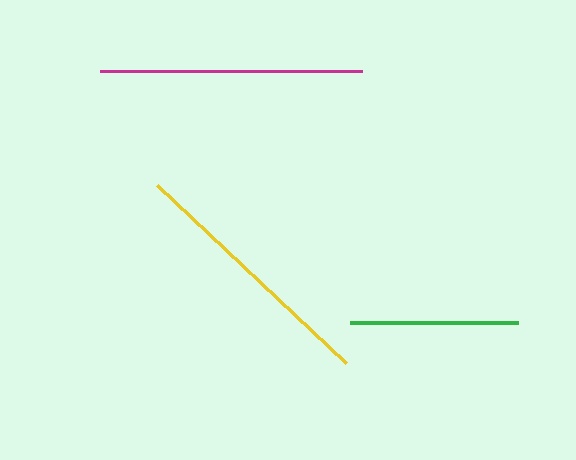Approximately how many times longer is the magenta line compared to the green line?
The magenta line is approximately 1.6 times the length of the green line.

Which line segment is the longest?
The magenta line is the longest at approximately 262 pixels.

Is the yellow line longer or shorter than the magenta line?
The magenta line is longer than the yellow line.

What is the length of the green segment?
The green segment is approximately 168 pixels long.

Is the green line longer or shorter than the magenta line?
The magenta line is longer than the green line.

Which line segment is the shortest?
The green line is the shortest at approximately 168 pixels.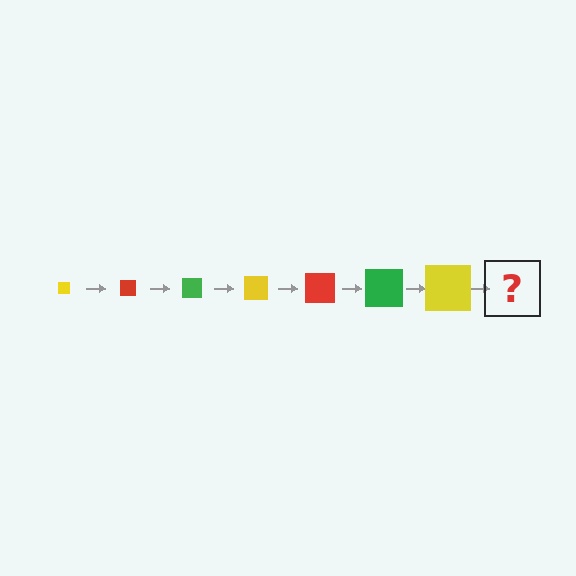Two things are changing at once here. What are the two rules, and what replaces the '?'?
The two rules are that the square grows larger each step and the color cycles through yellow, red, and green. The '?' should be a red square, larger than the previous one.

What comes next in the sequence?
The next element should be a red square, larger than the previous one.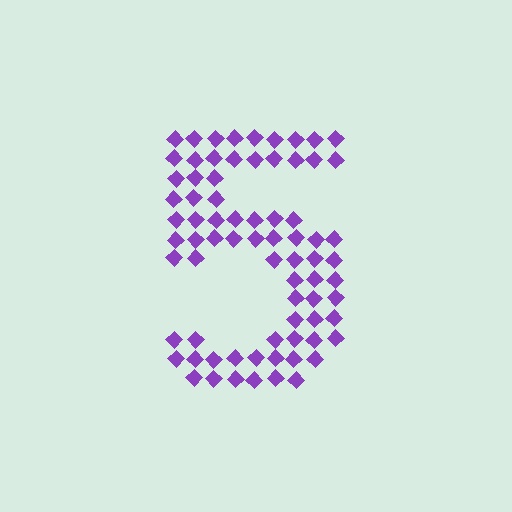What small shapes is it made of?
It is made of small diamonds.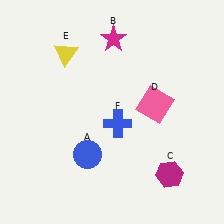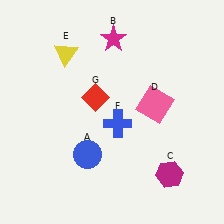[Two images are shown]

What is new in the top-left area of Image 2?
A red diamond (G) was added in the top-left area of Image 2.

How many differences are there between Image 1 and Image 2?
There is 1 difference between the two images.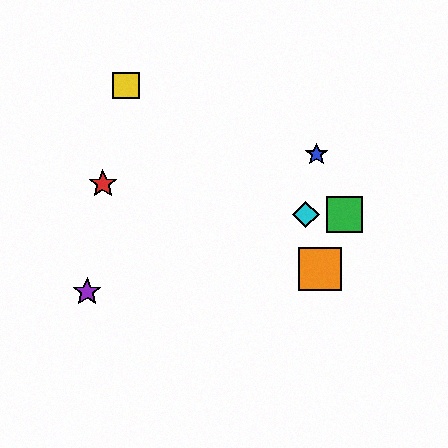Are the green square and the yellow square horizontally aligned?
No, the green square is at y≈214 and the yellow square is at y≈85.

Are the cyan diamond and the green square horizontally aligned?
Yes, both are at y≈214.